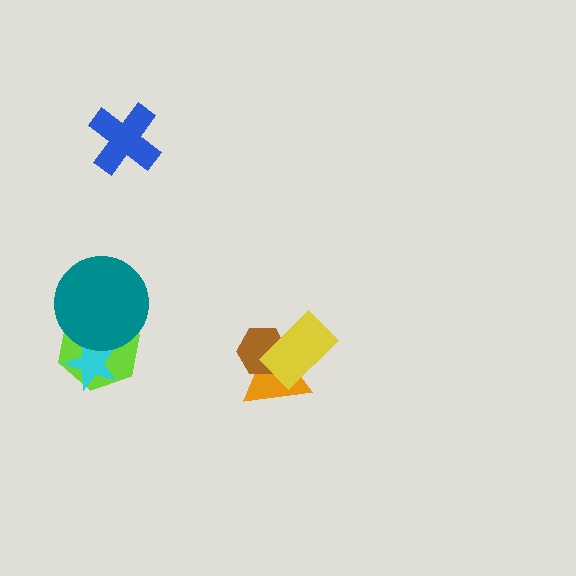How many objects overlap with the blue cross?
0 objects overlap with the blue cross.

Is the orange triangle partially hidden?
Yes, it is partially covered by another shape.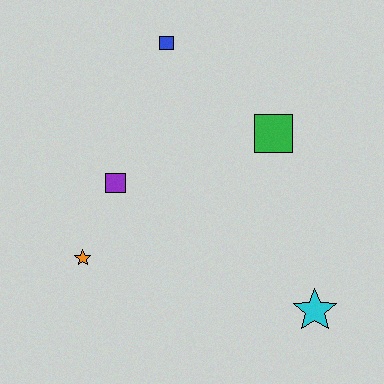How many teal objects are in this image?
There are no teal objects.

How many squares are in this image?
There are 3 squares.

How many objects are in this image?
There are 5 objects.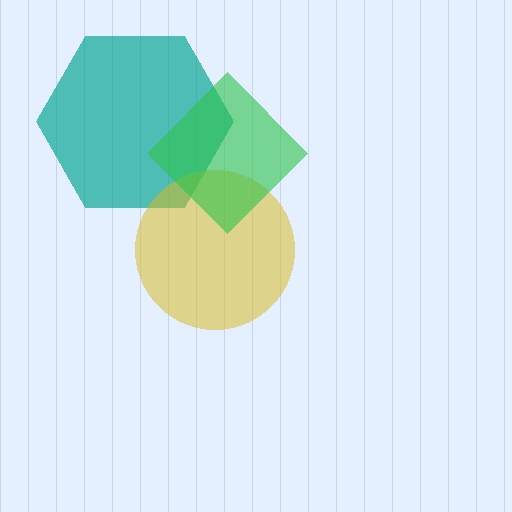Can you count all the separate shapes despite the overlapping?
Yes, there are 3 separate shapes.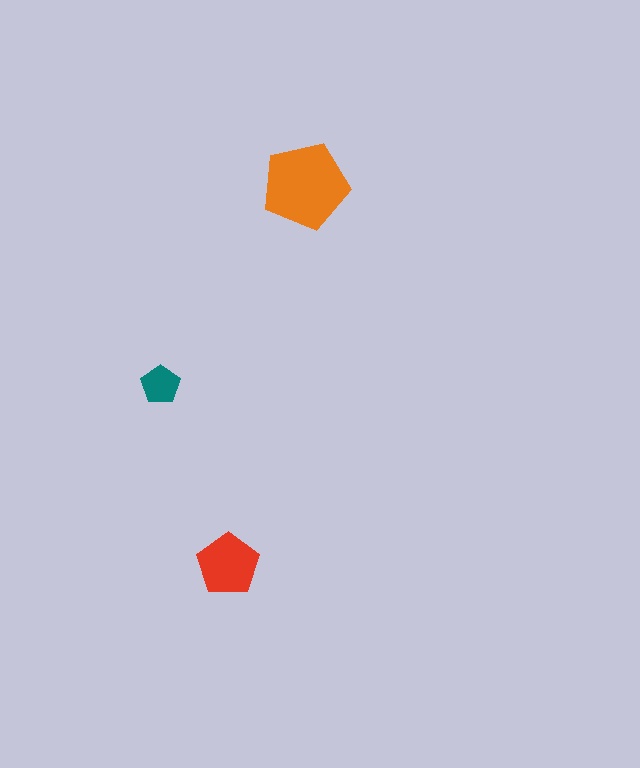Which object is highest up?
The orange pentagon is topmost.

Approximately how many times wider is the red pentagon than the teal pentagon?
About 1.5 times wider.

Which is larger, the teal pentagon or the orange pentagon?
The orange one.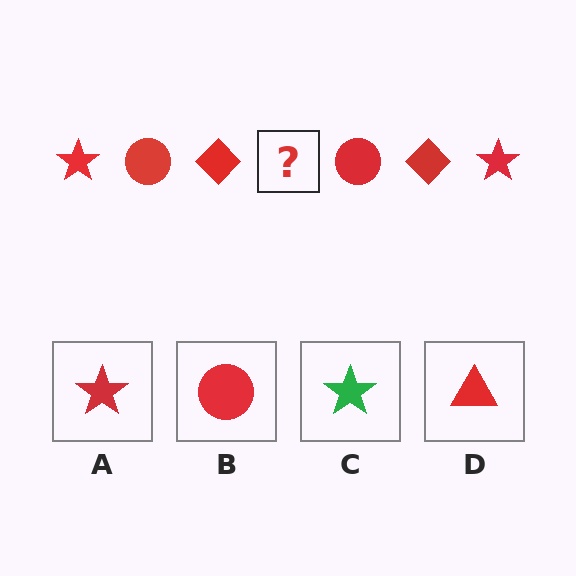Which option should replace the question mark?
Option A.